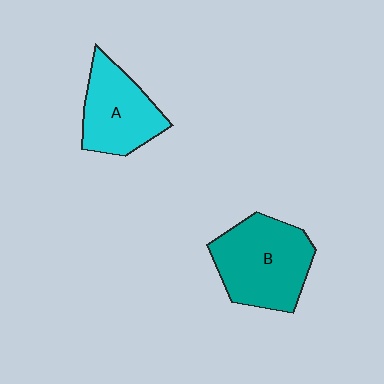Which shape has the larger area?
Shape B (teal).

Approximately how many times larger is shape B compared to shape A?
Approximately 1.3 times.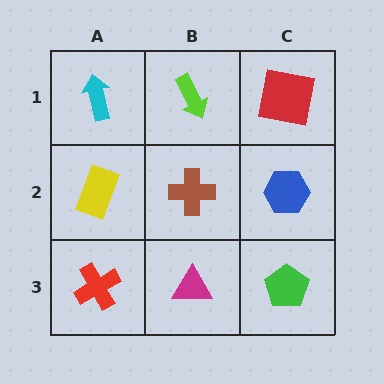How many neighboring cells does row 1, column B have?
3.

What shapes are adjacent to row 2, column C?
A red square (row 1, column C), a green pentagon (row 3, column C), a brown cross (row 2, column B).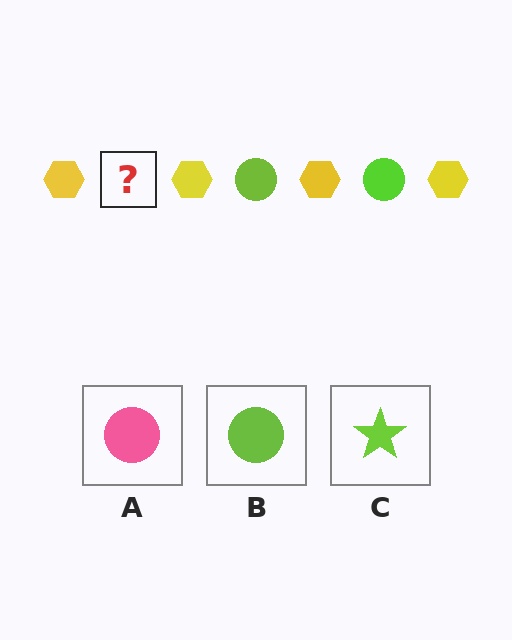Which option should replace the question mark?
Option B.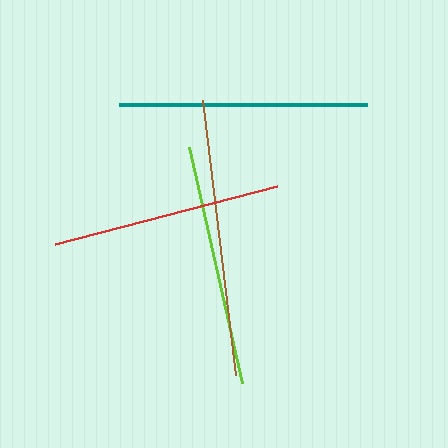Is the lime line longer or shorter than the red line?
The lime line is longer than the red line.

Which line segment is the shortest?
The red line is the shortest at approximately 229 pixels.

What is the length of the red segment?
The red segment is approximately 229 pixels long.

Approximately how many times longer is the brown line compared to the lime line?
The brown line is approximately 1.1 times the length of the lime line.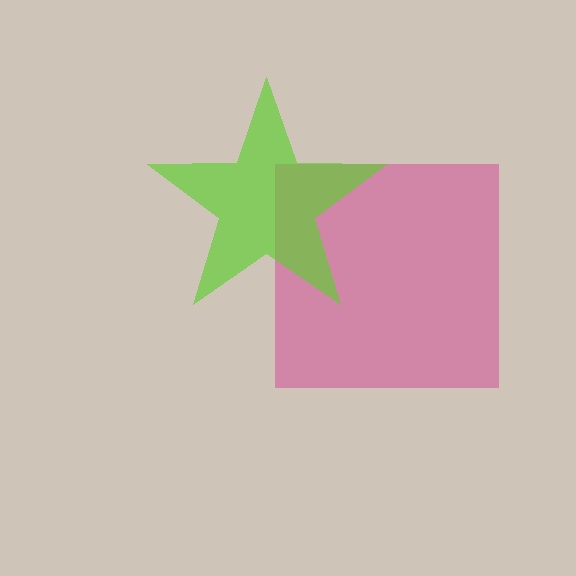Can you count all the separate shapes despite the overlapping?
Yes, there are 2 separate shapes.